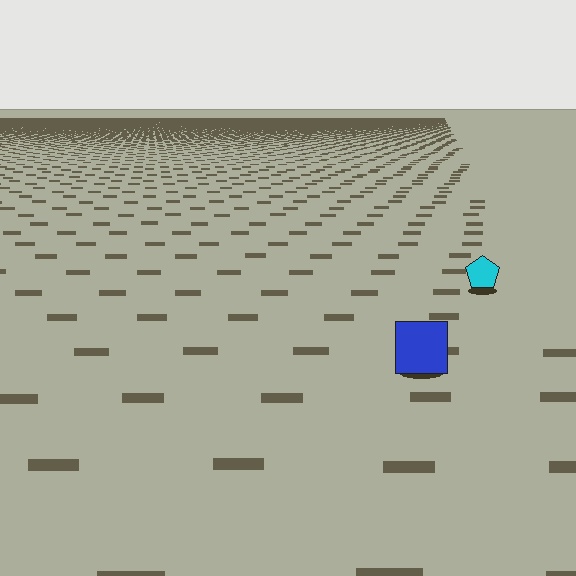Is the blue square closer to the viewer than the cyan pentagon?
Yes. The blue square is closer — you can tell from the texture gradient: the ground texture is coarser near it.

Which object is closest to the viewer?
The blue square is closest. The texture marks near it are larger and more spread out.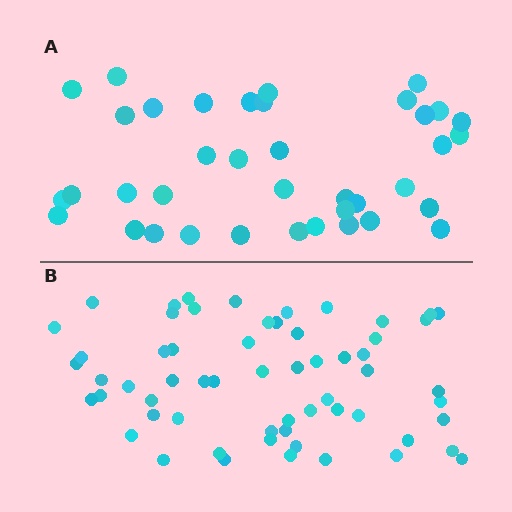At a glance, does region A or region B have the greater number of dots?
Region B (the bottom region) has more dots.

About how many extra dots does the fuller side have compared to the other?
Region B has approximately 20 more dots than region A.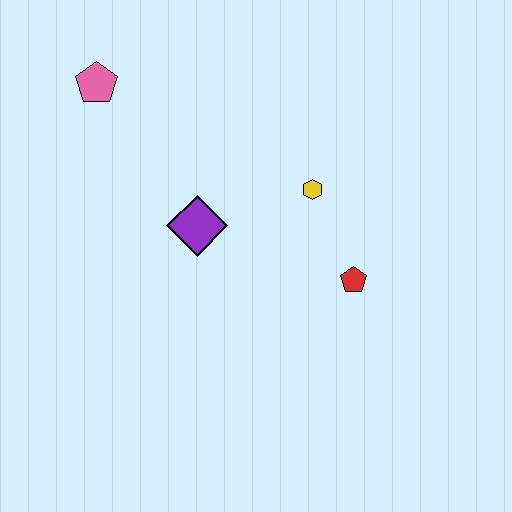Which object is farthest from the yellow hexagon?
The pink pentagon is farthest from the yellow hexagon.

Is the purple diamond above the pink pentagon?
No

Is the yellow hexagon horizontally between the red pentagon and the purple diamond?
Yes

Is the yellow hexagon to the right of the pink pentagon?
Yes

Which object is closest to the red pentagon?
The yellow hexagon is closest to the red pentagon.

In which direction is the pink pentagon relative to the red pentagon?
The pink pentagon is to the left of the red pentagon.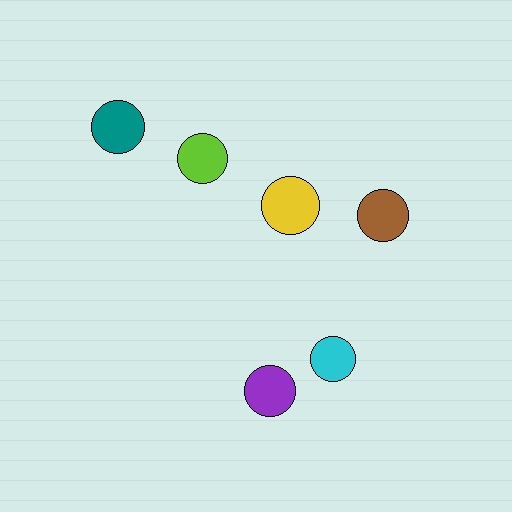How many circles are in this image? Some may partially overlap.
There are 6 circles.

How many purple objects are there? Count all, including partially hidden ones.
There is 1 purple object.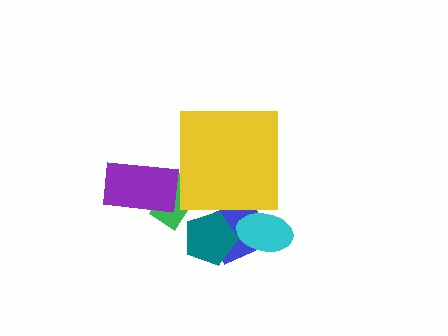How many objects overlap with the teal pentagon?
1 object overlaps with the teal pentagon.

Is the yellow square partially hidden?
No, no other shape covers it.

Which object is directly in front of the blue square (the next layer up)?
The teal pentagon is directly in front of the blue square.